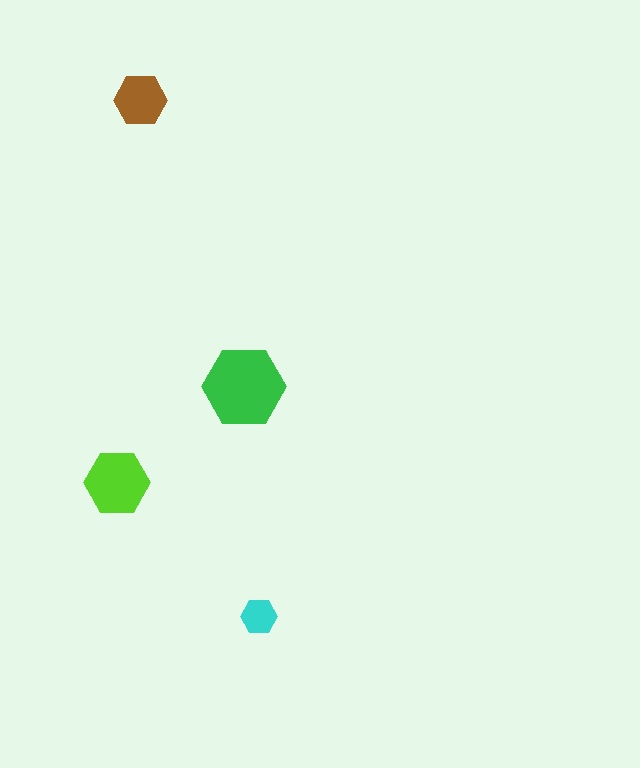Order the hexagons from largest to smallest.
the green one, the lime one, the brown one, the cyan one.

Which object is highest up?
The brown hexagon is topmost.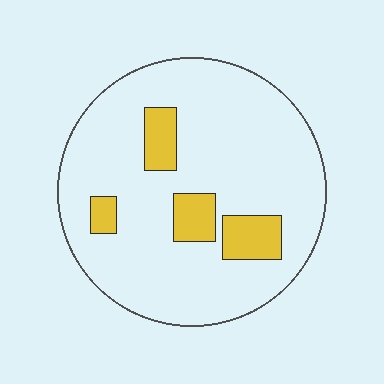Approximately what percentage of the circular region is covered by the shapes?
Approximately 15%.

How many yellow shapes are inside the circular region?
4.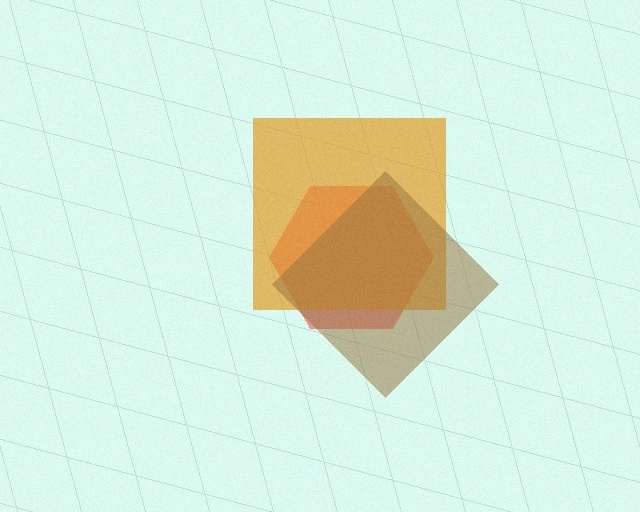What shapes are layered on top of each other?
The layered shapes are: a red hexagon, an orange square, a brown diamond.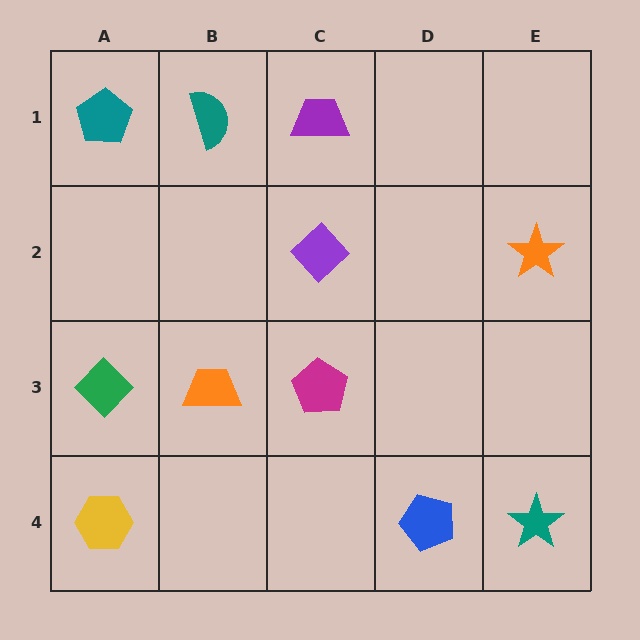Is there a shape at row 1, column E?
No, that cell is empty.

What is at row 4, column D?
A blue pentagon.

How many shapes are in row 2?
2 shapes.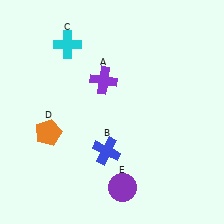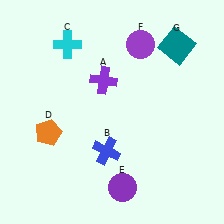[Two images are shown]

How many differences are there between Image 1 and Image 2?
There are 2 differences between the two images.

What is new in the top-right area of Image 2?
A teal square (G) was added in the top-right area of Image 2.